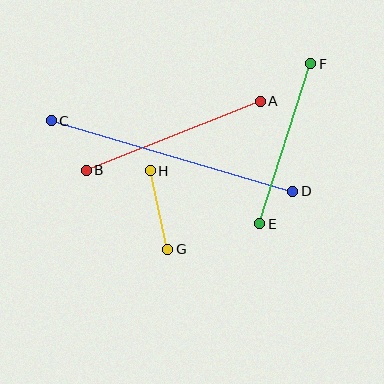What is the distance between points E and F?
The distance is approximately 168 pixels.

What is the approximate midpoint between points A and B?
The midpoint is at approximately (173, 136) pixels.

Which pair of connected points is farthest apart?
Points C and D are farthest apart.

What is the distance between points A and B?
The distance is approximately 188 pixels.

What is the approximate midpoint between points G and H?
The midpoint is at approximately (159, 210) pixels.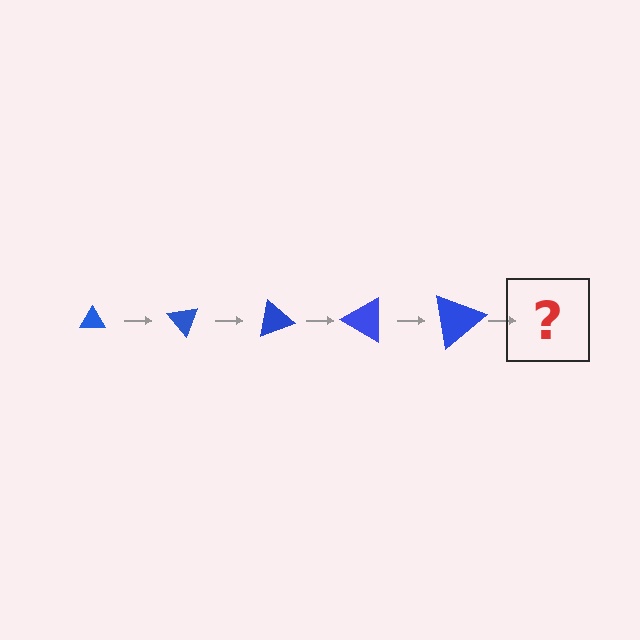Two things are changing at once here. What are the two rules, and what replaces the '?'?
The two rules are that the triangle grows larger each step and it rotates 50 degrees each step. The '?' should be a triangle, larger than the previous one and rotated 250 degrees from the start.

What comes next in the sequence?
The next element should be a triangle, larger than the previous one and rotated 250 degrees from the start.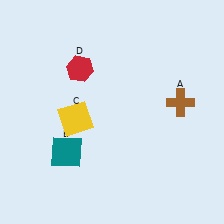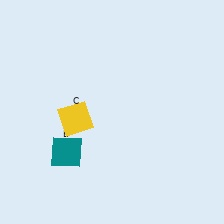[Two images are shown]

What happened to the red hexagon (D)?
The red hexagon (D) was removed in Image 2. It was in the top-left area of Image 1.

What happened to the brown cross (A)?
The brown cross (A) was removed in Image 2. It was in the top-right area of Image 1.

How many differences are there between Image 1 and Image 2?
There are 2 differences between the two images.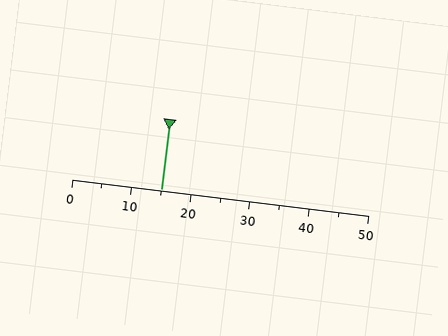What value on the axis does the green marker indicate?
The marker indicates approximately 15.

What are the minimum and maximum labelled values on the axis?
The axis runs from 0 to 50.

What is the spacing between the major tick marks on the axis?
The major ticks are spaced 10 apart.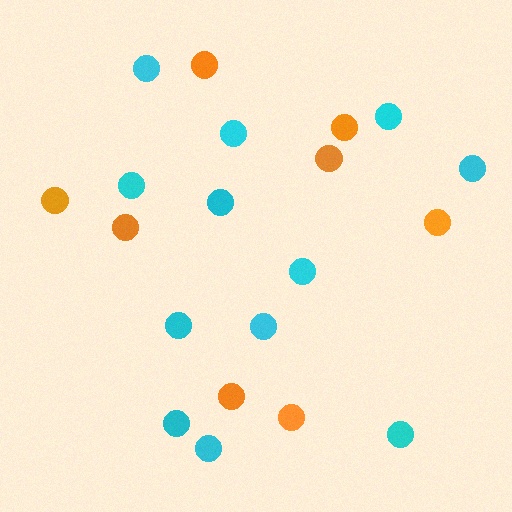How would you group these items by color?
There are 2 groups: one group of orange circles (8) and one group of cyan circles (12).